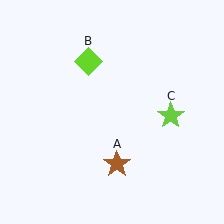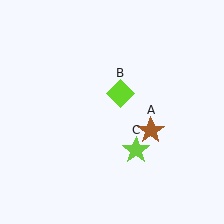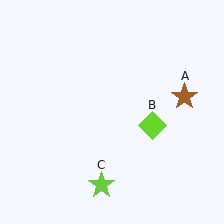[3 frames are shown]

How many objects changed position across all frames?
3 objects changed position: brown star (object A), lime diamond (object B), lime star (object C).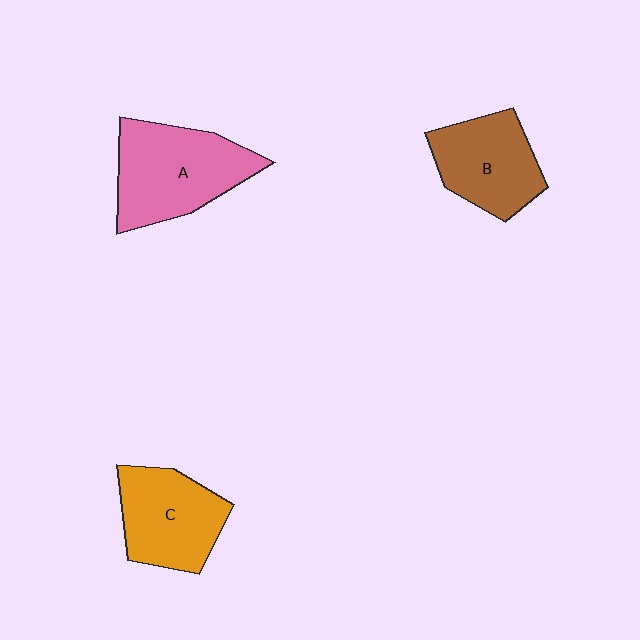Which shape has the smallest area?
Shape B (brown).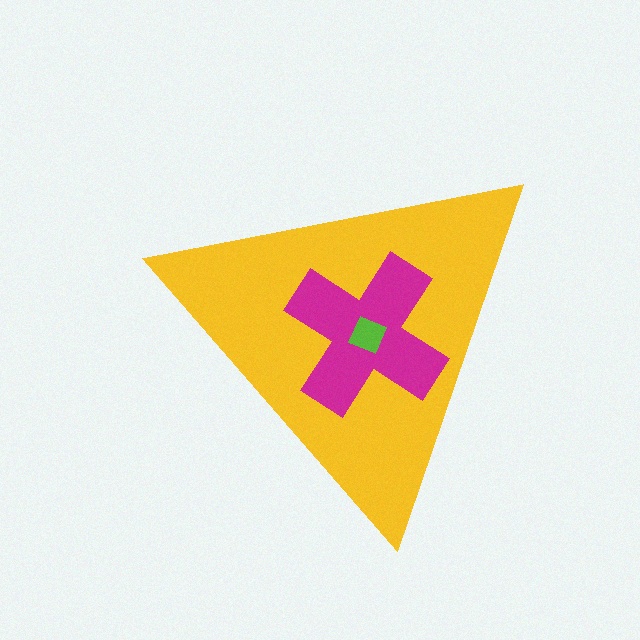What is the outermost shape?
The yellow triangle.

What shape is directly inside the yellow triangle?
The magenta cross.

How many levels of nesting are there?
3.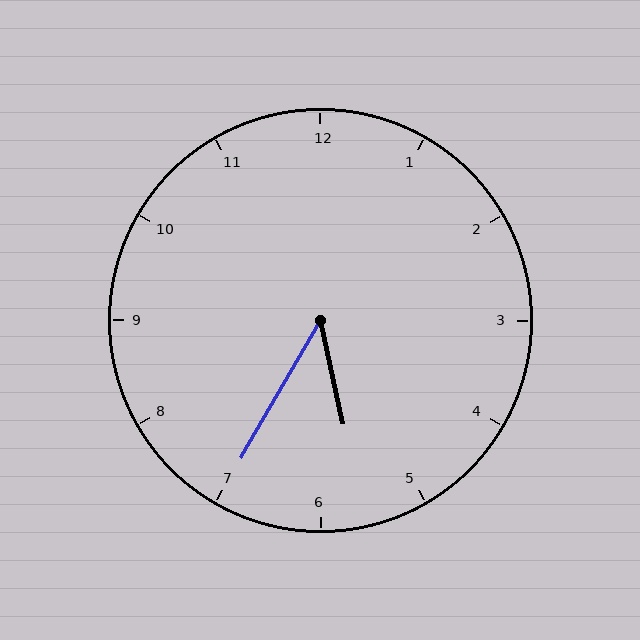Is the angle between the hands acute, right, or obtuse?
It is acute.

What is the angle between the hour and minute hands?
Approximately 42 degrees.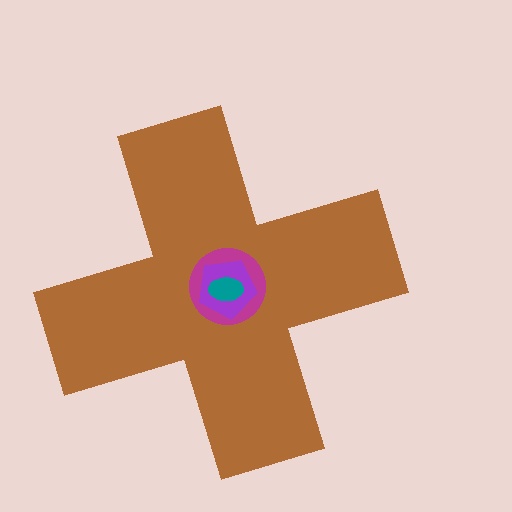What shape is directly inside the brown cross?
The magenta circle.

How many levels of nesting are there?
4.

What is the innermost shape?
The teal ellipse.